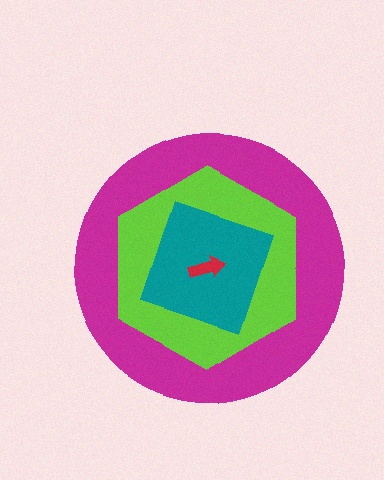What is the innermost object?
The red arrow.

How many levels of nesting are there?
4.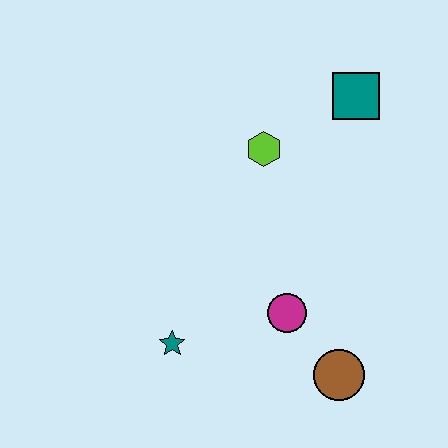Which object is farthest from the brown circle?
The teal square is farthest from the brown circle.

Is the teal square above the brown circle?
Yes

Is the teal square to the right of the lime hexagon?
Yes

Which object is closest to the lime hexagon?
The teal square is closest to the lime hexagon.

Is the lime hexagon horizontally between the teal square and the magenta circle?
No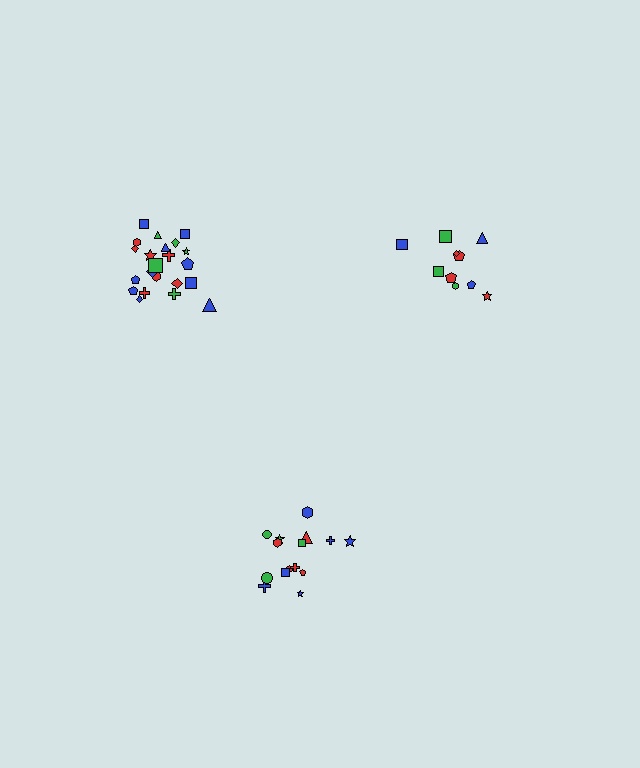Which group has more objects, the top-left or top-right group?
The top-left group.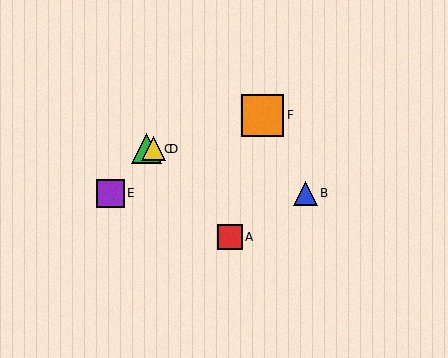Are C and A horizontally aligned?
No, C is at y≈149 and A is at y≈237.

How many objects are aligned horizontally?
2 objects (C, D) are aligned horizontally.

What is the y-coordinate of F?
Object F is at y≈115.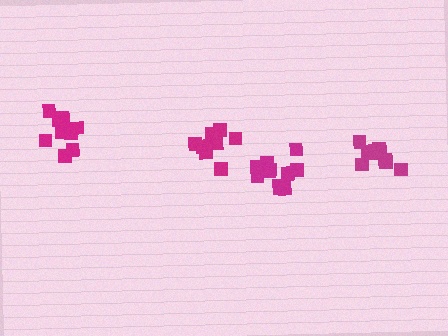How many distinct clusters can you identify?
There are 4 distinct clusters.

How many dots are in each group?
Group 1: 9 dots, Group 2: 8 dots, Group 3: 10 dots, Group 4: 12 dots (39 total).